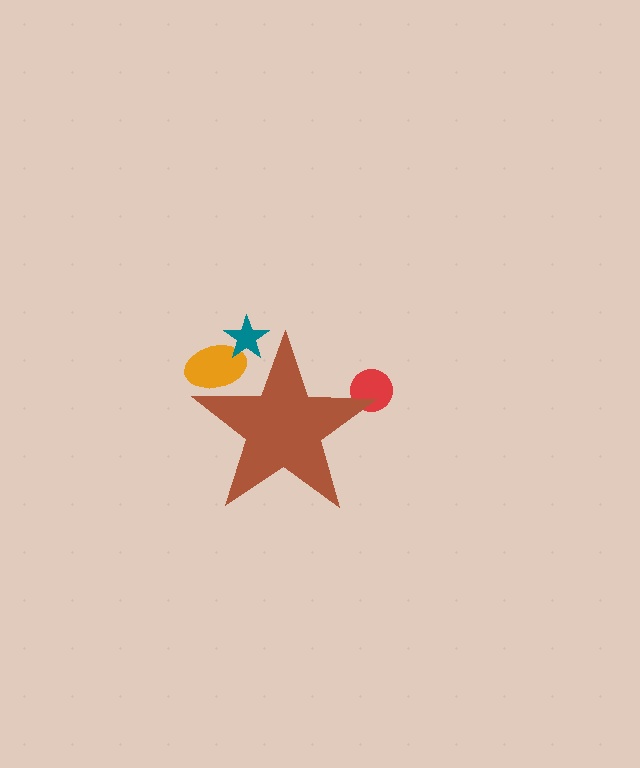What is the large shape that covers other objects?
A brown star.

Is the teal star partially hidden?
Yes, the teal star is partially hidden behind the brown star.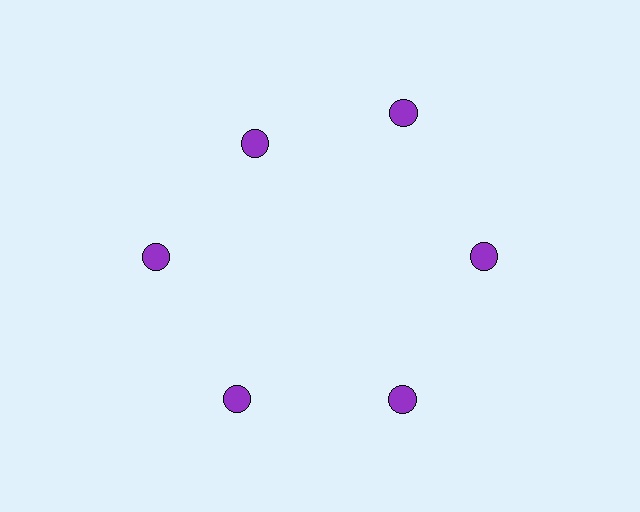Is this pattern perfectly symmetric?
No. The 6 purple circles are arranged in a ring, but one element near the 11 o'clock position is pulled inward toward the center, breaking the 6-fold rotational symmetry.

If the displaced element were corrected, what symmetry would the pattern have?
It would have 6-fold rotational symmetry — the pattern would map onto itself every 60 degrees.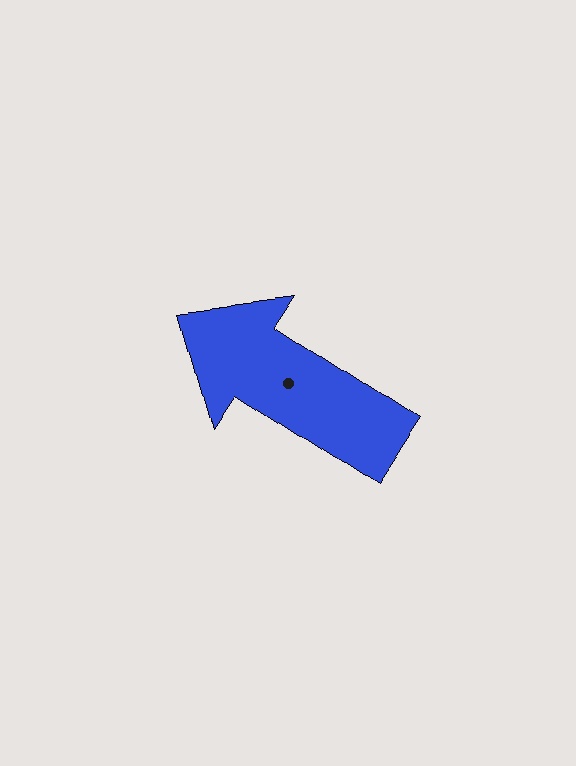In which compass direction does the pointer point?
Northwest.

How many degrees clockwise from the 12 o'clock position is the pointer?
Approximately 303 degrees.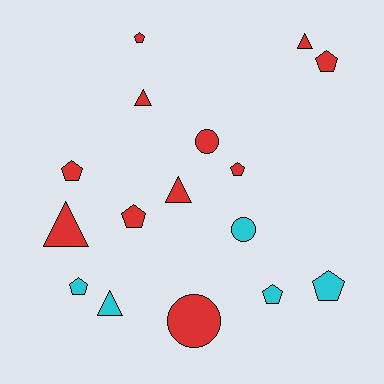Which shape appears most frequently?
Pentagon, with 8 objects.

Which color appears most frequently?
Red, with 11 objects.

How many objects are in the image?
There are 16 objects.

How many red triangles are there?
There are 4 red triangles.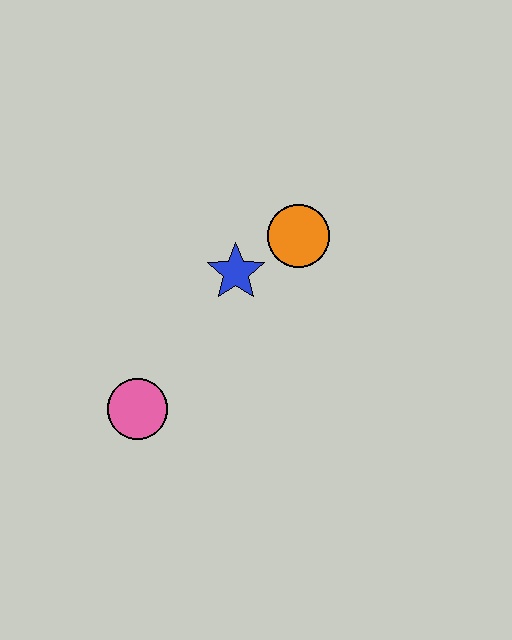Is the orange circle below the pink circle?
No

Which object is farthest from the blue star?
The pink circle is farthest from the blue star.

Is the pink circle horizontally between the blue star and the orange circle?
No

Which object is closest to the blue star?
The orange circle is closest to the blue star.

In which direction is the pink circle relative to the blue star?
The pink circle is below the blue star.